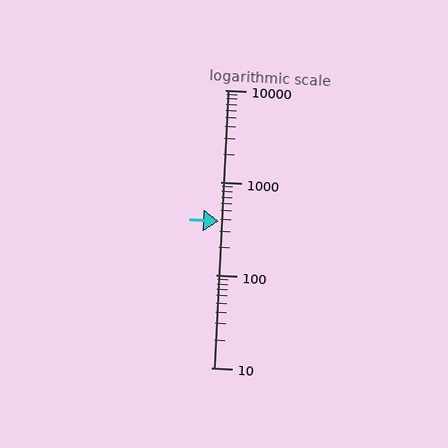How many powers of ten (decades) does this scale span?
The scale spans 3 decades, from 10 to 10000.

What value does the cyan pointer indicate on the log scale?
The pointer indicates approximately 380.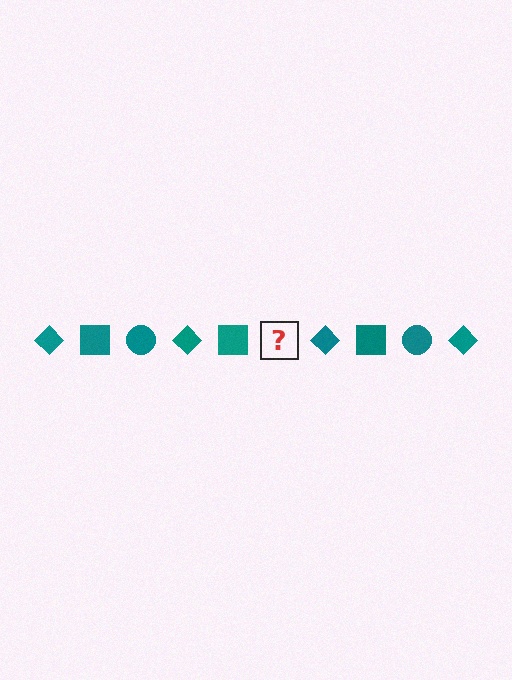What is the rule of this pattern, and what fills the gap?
The rule is that the pattern cycles through diamond, square, circle shapes in teal. The gap should be filled with a teal circle.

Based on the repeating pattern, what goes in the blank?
The blank should be a teal circle.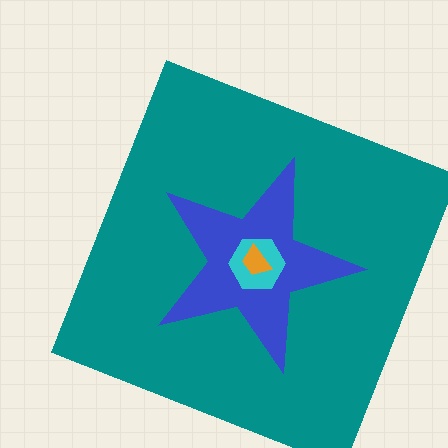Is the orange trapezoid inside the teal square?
Yes.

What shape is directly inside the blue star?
The cyan hexagon.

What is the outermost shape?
The teal square.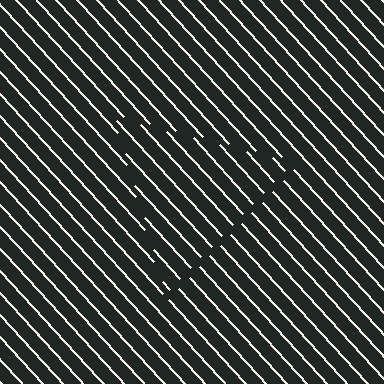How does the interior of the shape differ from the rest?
The interior of the shape contains the same grating, shifted by half a period — the contour is defined by the phase discontinuity where line-ends from the inner and outer gratings abut.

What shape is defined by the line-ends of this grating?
An illusory triangle. The interior of the shape contains the same grating, shifted by half a period — the contour is defined by the phase discontinuity where line-ends from the inner and outer gratings abut.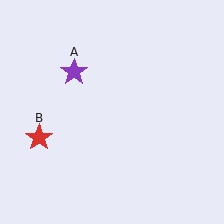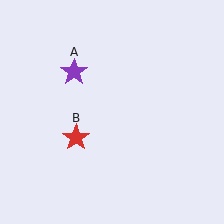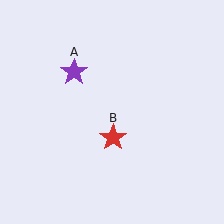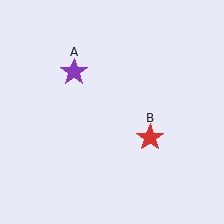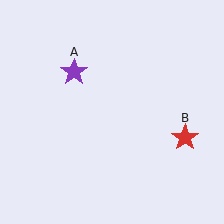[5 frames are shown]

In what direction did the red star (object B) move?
The red star (object B) moved right.